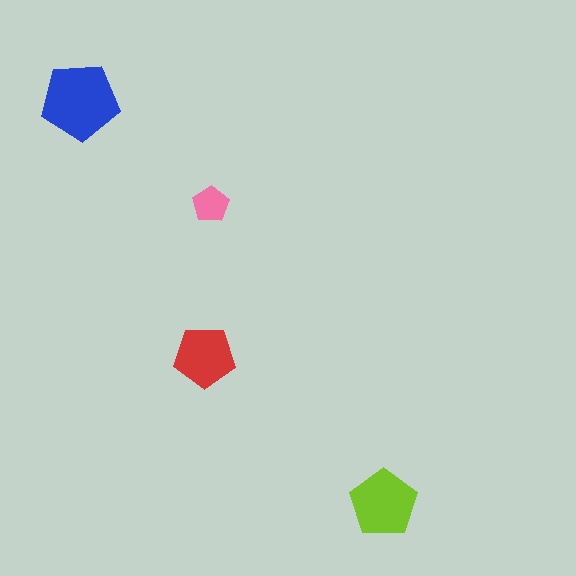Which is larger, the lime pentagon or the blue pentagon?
The blue one.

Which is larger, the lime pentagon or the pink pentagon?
The lime one.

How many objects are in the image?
There are 4 objects in the image.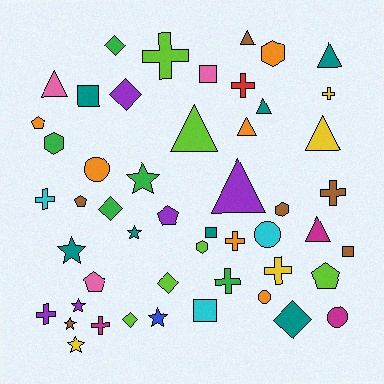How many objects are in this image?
There are 50 objects.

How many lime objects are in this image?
There are 6 lime objects.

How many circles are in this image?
There are 4 circles.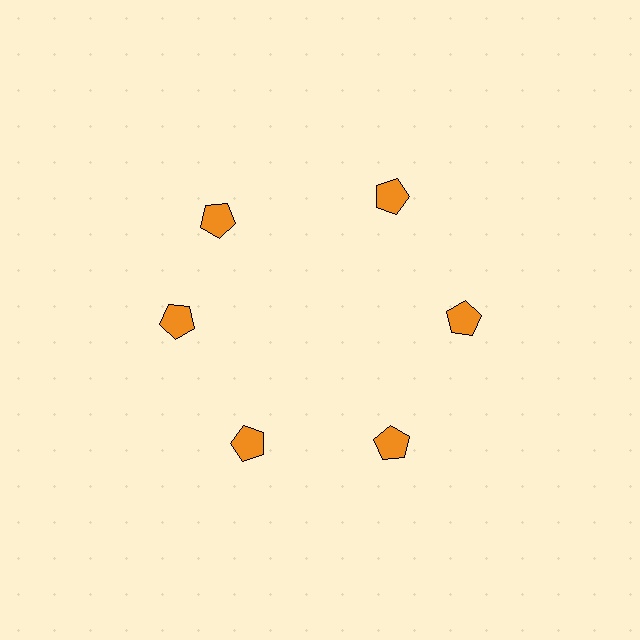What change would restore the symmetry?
The symmetry would be restored by rotating it back into even spacing with its neighbors so that all 6 pentagons sit at equal angles and equal distance from the center.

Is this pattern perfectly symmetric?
No. The 6 orange pentagons are arranged in a ring, but one element near the 11 o'clock position is rotated out of alignment along the ring, breaking the 6-fold rotational symmetry.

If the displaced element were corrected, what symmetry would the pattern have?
It would have 6-fold rotational symmetry — the pattern would map onto itself every 60 degrees.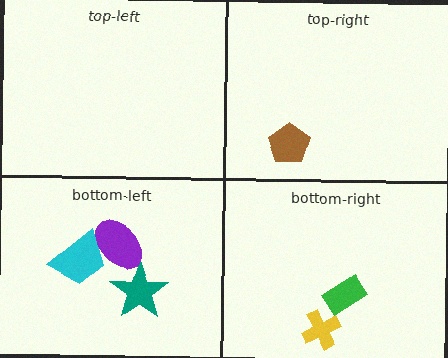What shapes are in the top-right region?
The brown pentagon.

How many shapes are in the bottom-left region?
3.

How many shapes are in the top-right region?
1.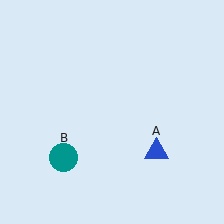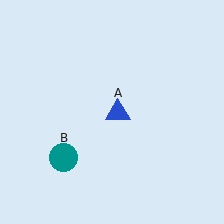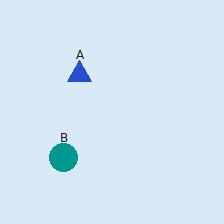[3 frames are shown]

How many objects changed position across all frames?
1 object changed position: blue triangle (object A).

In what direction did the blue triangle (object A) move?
The blue triangle (object A) moved up and to the left.